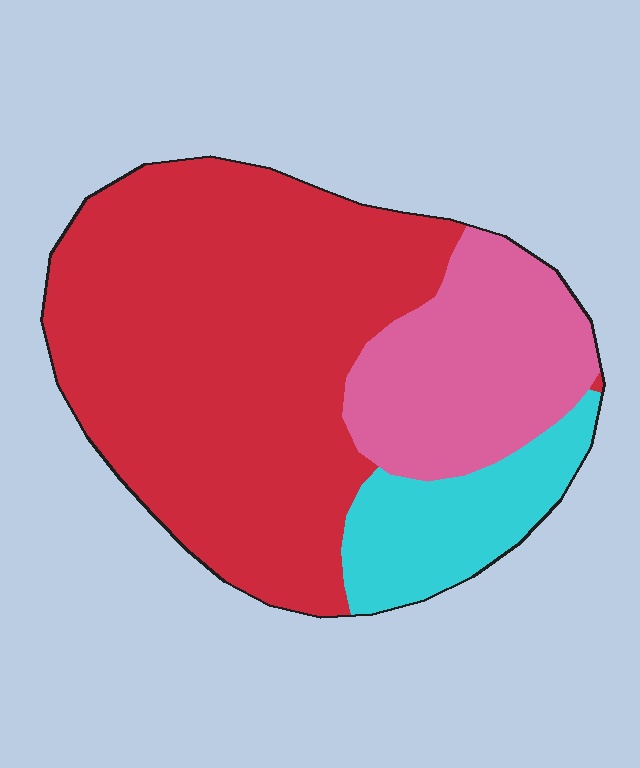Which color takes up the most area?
Red, at roughly 65%.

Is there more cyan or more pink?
Pink.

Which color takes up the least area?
Cyan, at roughly 15%.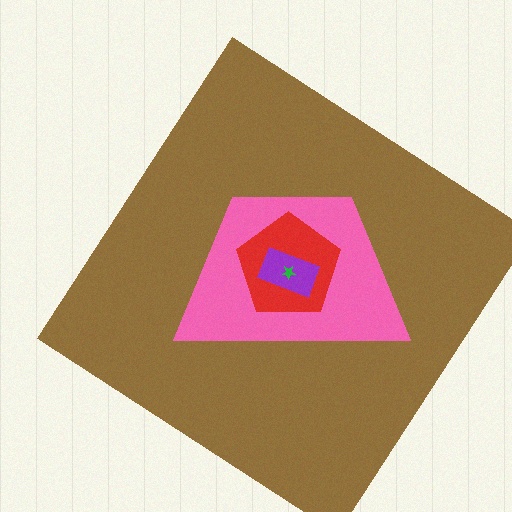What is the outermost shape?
The brown diamond.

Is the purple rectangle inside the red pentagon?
Yes.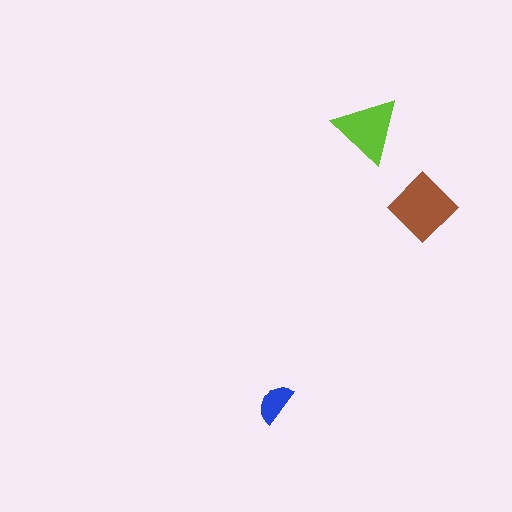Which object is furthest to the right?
The brown diamond is rightmost.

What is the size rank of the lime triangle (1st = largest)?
2nd.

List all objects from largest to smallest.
The brown diamond, the lime triangle, the blue semicircle.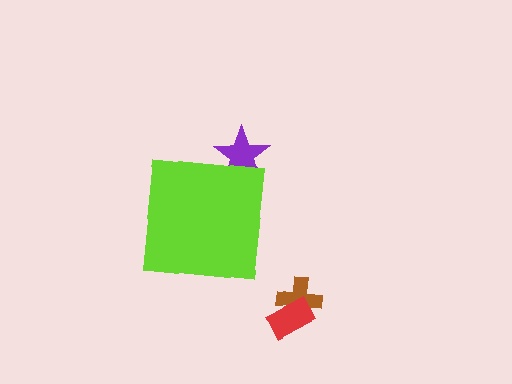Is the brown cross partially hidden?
No, the brown cross is fully visible.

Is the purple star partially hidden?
Yes, the purple star is partially hidden behind the lime square.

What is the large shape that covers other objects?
A lime square.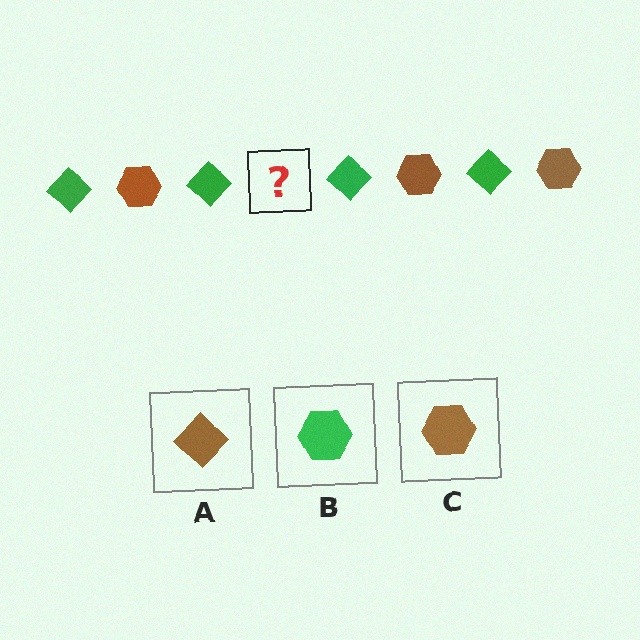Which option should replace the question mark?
Option C.